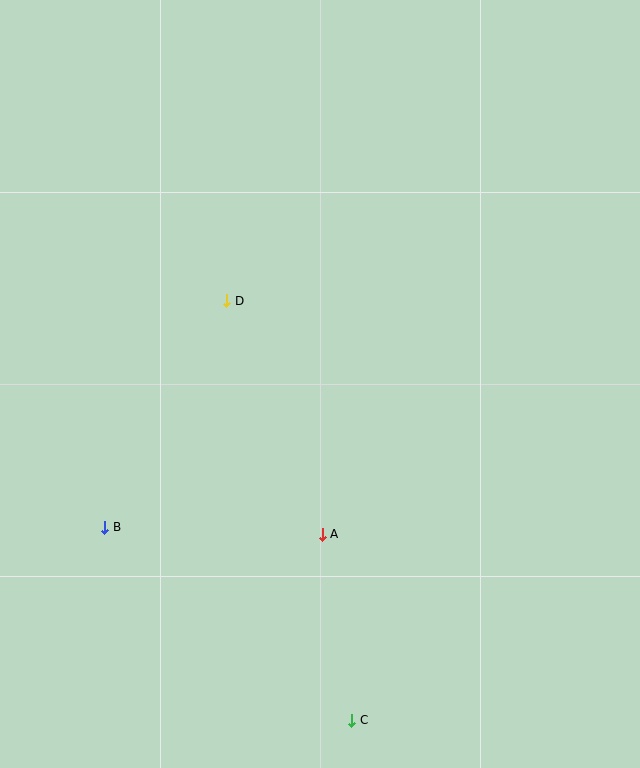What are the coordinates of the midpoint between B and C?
The midpoint between B and C is at (228, 624).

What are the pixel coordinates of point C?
Point C is at (352, 720).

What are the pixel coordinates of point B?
Point B is at (105, 527).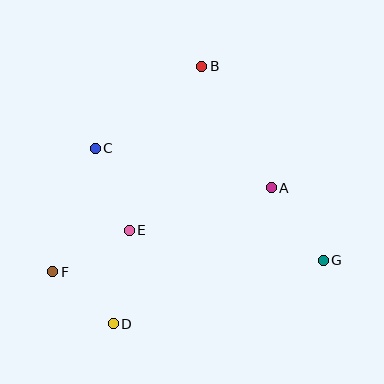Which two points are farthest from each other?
Points B and D are farthest from each other.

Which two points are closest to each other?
Points D and F are closest to each other.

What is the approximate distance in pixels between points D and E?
The distance between D and E is approximately 95 pixels.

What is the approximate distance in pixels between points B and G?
The distance between B and G is approximately 229 pixels.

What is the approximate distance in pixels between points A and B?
The distance between A and B is approximately 140 pixels.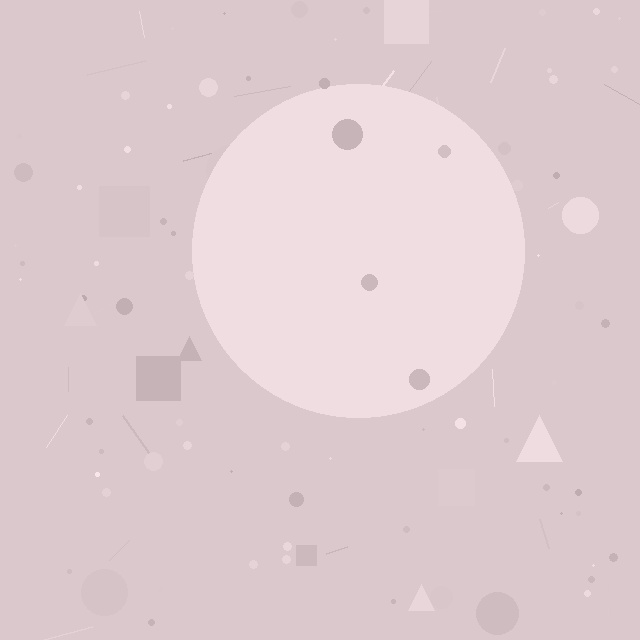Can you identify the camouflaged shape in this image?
The camouflaged shape is a circle.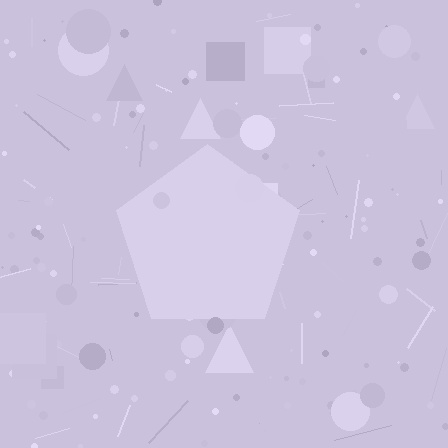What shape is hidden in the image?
A pentagon is hidden in the image.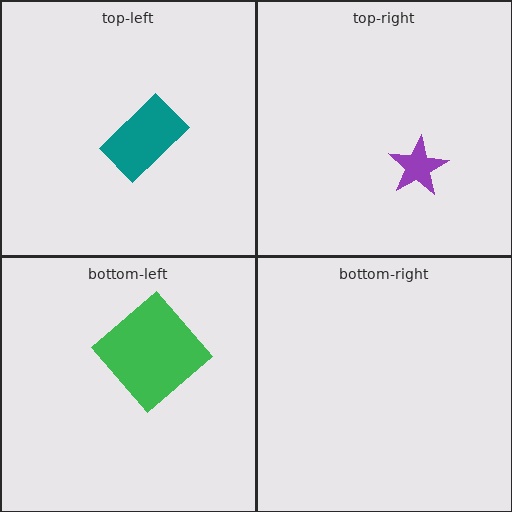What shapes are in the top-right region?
The purple star.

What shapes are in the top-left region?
The teal rectangle.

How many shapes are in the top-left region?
1.